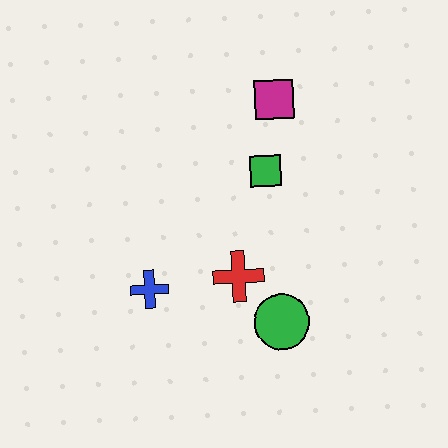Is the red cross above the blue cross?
Yes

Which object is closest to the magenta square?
The green square is closest to the magenta square.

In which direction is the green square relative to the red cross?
The green square is above the red cross.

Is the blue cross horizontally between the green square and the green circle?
No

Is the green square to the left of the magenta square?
Yes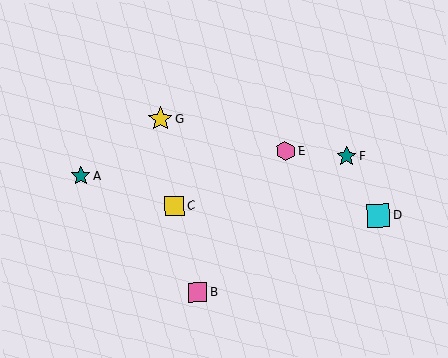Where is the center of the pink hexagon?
The center of the pink hexagon is at (286, 151).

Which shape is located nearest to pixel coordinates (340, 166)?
The teal star (labeled F) at (346, 156) is nearest to that location.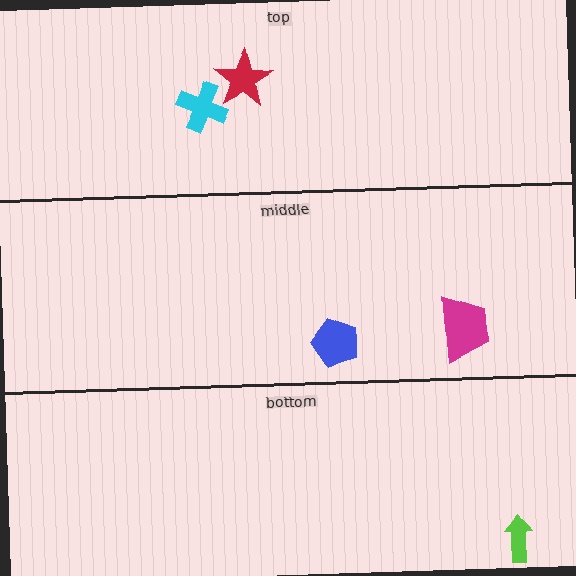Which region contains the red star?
The top region.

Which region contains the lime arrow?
The bottom region.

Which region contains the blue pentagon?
The middle region.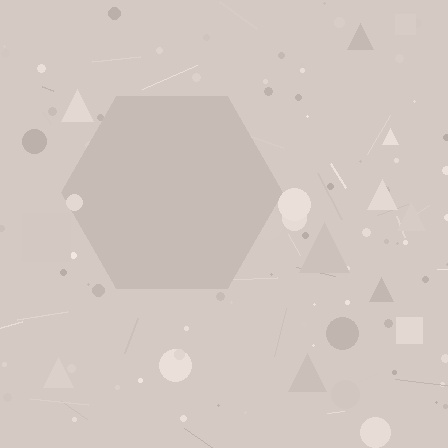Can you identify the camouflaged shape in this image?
The camouflaged shape is a hexagon.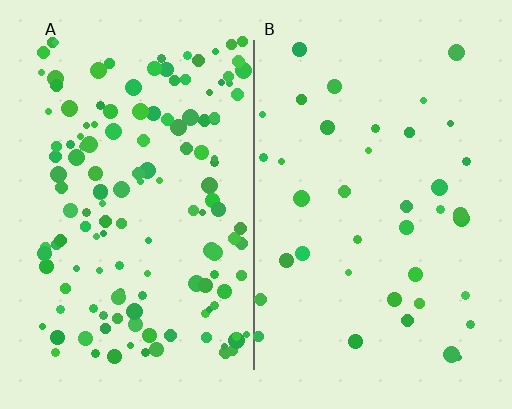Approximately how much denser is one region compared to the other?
Approximately 3.5× — region A over region B.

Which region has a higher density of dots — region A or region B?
A (the left).